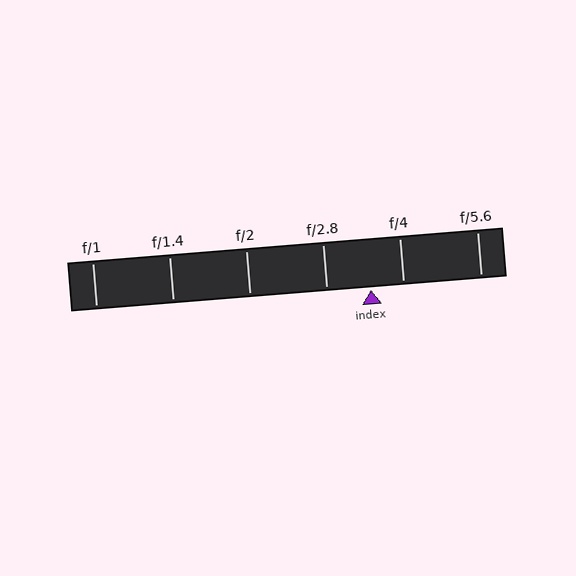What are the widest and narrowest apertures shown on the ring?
The widest aperture shown is f/1 and the narrowest is f/5.6.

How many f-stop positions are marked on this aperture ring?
There are 6 f-stop positions marked.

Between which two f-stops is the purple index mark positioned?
The index mark is between f/2.8 and f/4.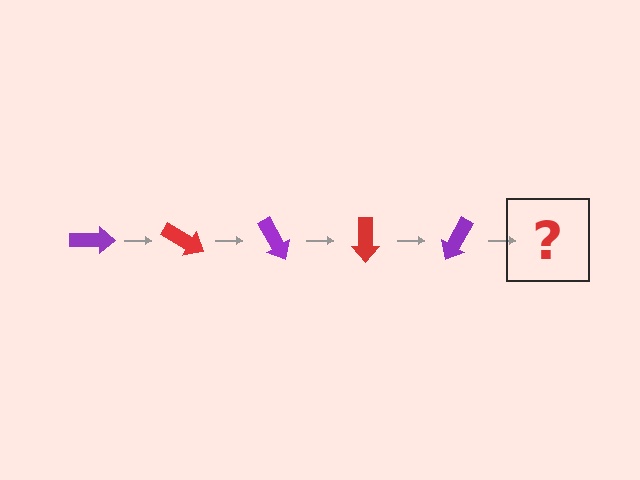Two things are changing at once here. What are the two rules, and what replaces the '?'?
The two rules are that it rotates 30 degrees each step and the color cycles through purple and red. The '?' should be a red arrow, rotated 150 degrees from the start.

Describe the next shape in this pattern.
It should be a red arrow, rotated 150 degrees from the start.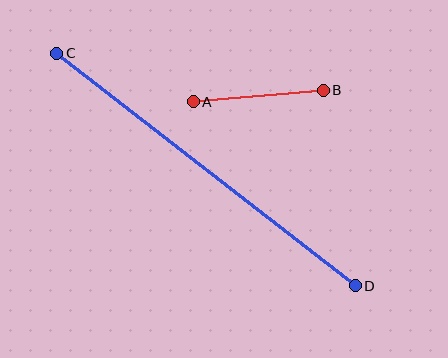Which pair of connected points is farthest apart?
Points C and D are farthest apart.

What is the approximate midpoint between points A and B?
The midpoint is at approximately (258, 96) pixels.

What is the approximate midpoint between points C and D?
The midpoint is at approximately (206, 169) pixels.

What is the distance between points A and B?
The distance is approximately 131 pixels.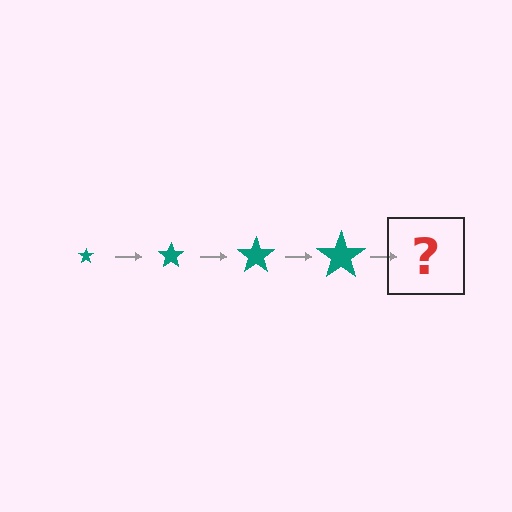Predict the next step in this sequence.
The next step is a teal star, larger than the previous one.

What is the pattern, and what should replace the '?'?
The pattern is that the star gets progressively larger each step. The '?' should be a teal star, larger than the previous one.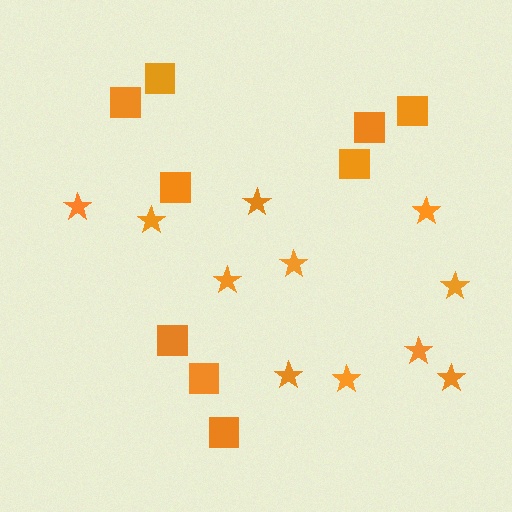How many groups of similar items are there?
There are 2 groups: one group of squares (9) and one group of stars (11).